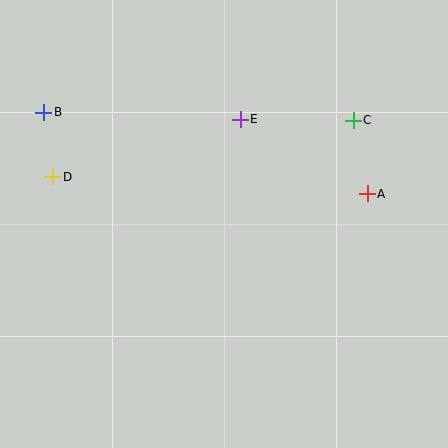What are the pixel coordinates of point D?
Point D is at (53, 177).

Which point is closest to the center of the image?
Point E at (240, 119) is closest to the center.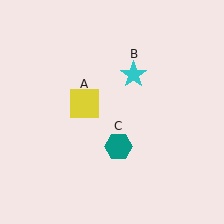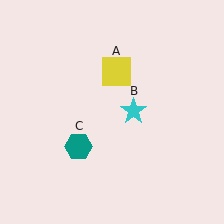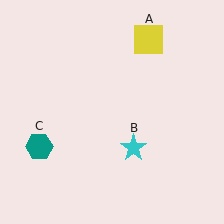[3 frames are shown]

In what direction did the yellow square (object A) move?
The yellow square (object A) moved up and to the right.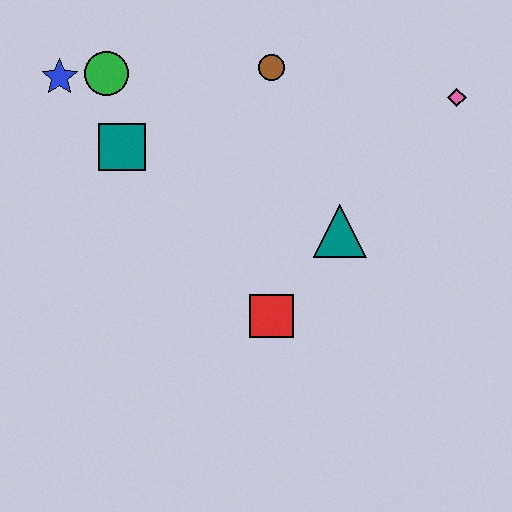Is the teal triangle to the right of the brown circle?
Yes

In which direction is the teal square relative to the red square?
The teal square is above the red square.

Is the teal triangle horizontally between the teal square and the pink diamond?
Yes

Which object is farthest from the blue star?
The pink diamond is farthest from the blue star.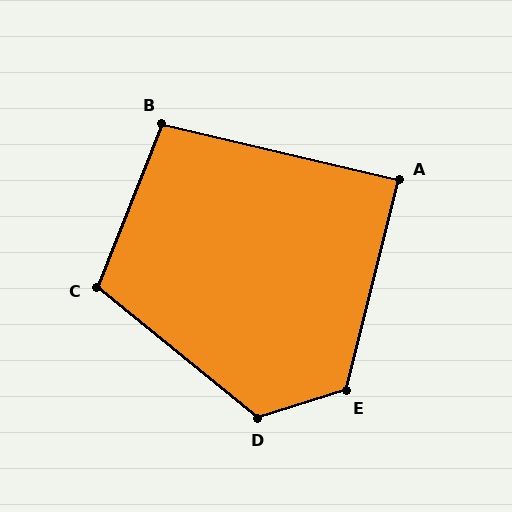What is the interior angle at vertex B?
Approximately 98 degrees (obtuse).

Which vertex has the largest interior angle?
D, at approximately 124 degrees.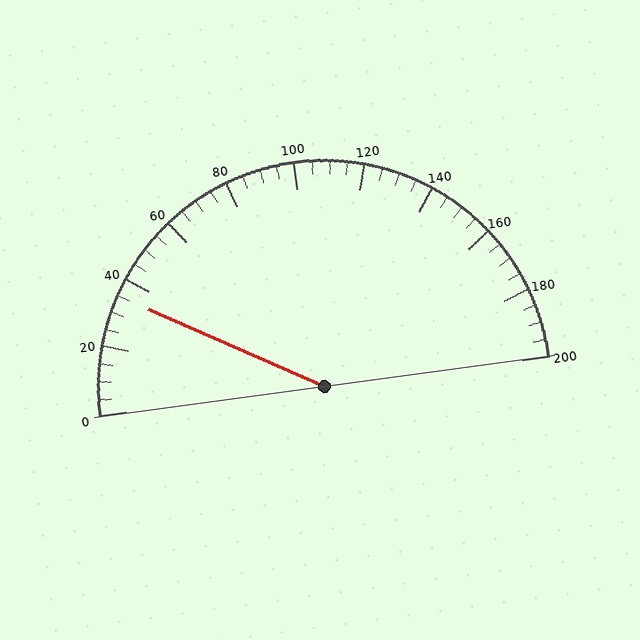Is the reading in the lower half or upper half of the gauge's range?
The reading is in the lower half of the range (0 to 200).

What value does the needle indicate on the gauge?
The needle indicates approximately 35.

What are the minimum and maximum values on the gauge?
The gauge ranges from 0 to 200.